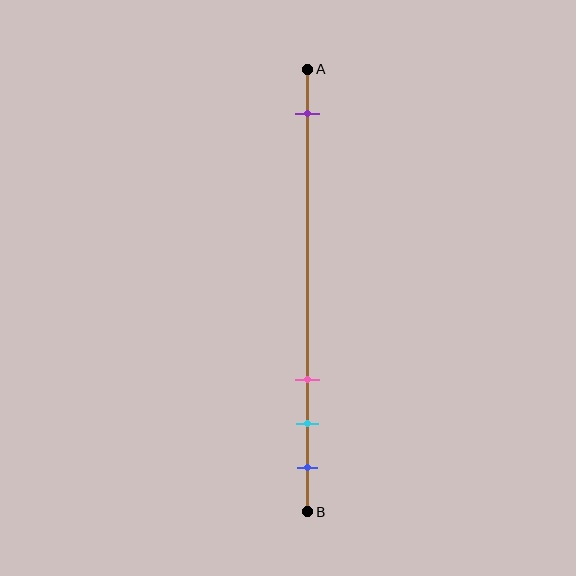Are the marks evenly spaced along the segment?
No, the marks are not evenly spaced.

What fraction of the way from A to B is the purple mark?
The purple mark is approximately 10% (0.1) of the way from A to B.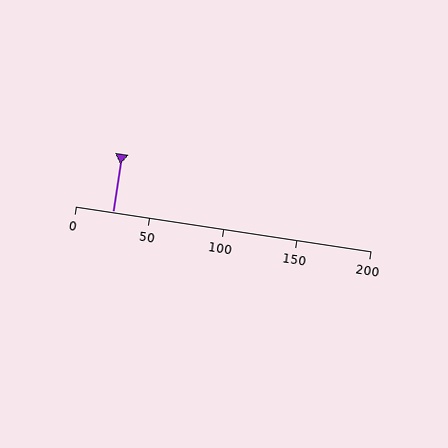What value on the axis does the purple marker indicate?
The marker indicates approximately 25.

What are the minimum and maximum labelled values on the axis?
The axis runs from 0 to 200.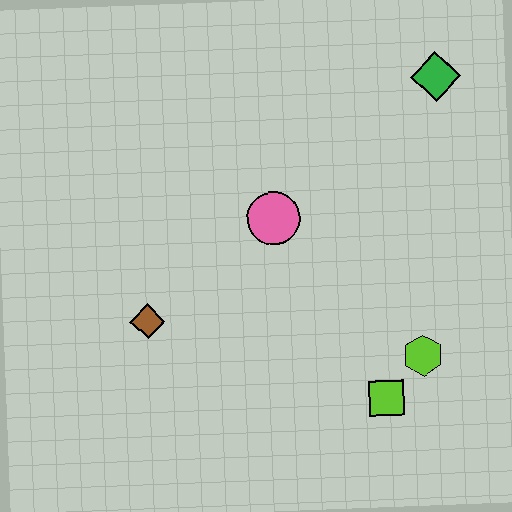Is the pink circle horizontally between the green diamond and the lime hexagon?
No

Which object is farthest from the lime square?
The green diamond is farthest from the lime square.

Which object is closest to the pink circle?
The brown diamond is closest to the pink circle.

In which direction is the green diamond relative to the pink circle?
The green diamond is to the right of the pink circle.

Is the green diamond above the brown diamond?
Yes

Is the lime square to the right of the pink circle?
Yes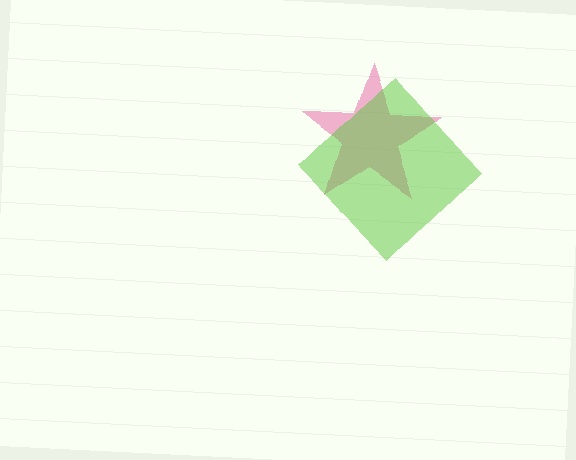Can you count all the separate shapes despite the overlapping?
Yes, there are 2 separate shapes.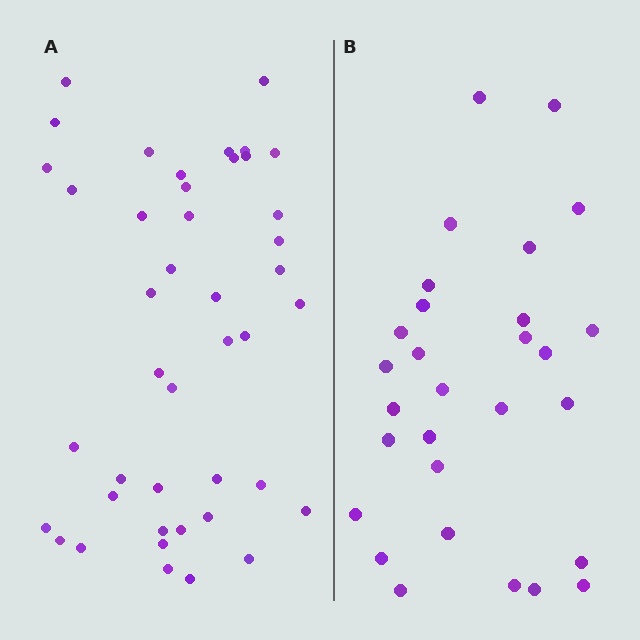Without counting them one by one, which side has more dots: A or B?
Region A (the left region) has more dots.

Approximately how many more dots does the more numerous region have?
Region A has approximately 15 more dots than region B.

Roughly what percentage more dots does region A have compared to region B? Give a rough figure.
About 50% more.